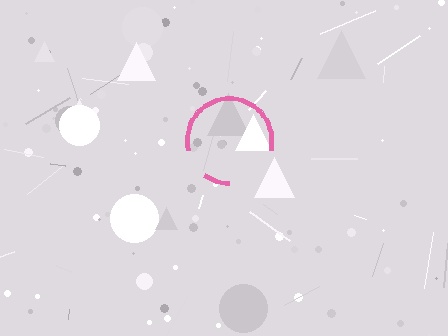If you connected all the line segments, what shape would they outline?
They would outline a circle.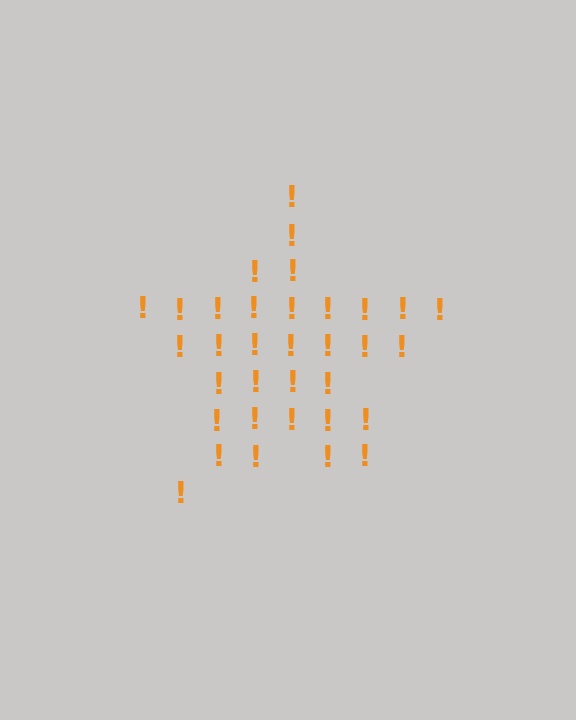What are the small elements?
The small elements are exclamation marks.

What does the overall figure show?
The overall figure shows a star.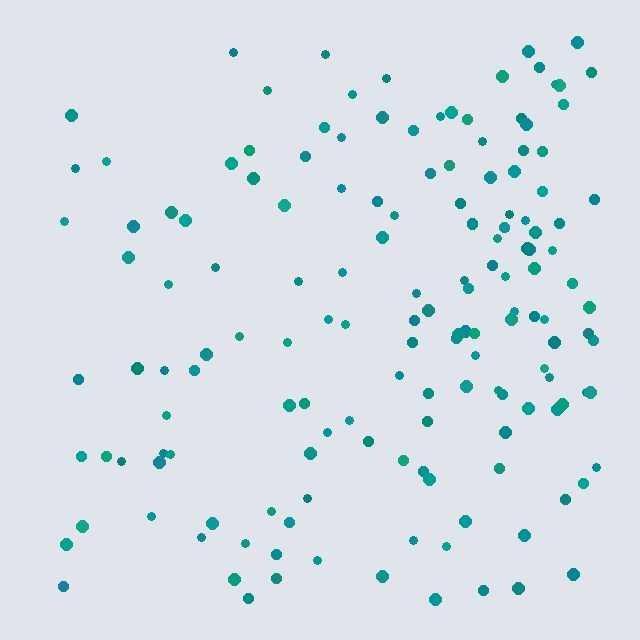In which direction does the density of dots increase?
From left to right, with the right side densest.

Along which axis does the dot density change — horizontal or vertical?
Horizontal.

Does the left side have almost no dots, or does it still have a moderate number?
Still a moderate number, just noticeably fewer than the right.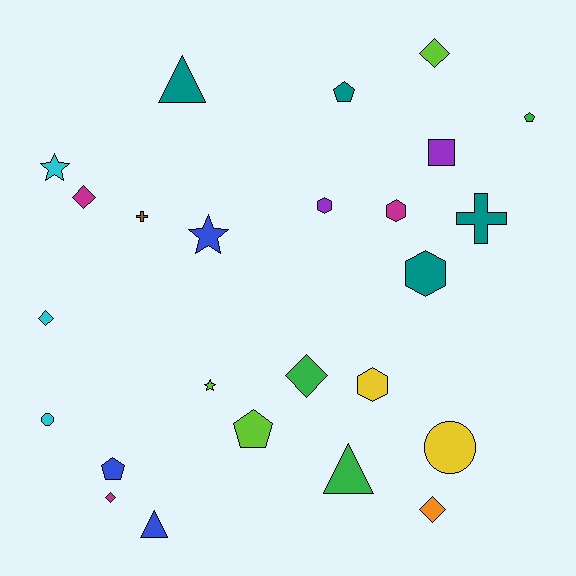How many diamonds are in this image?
There are 6 diamonds.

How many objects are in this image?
There are 25 objects.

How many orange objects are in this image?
There is 1 orange object.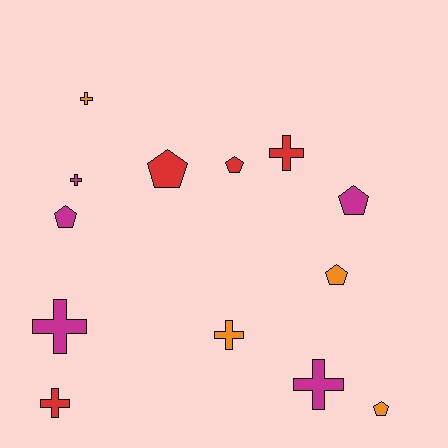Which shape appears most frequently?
Cross, with 7 objects.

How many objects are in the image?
There are 13 objects.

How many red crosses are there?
There are 2 red crosses.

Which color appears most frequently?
Magenta, with 5 objects.